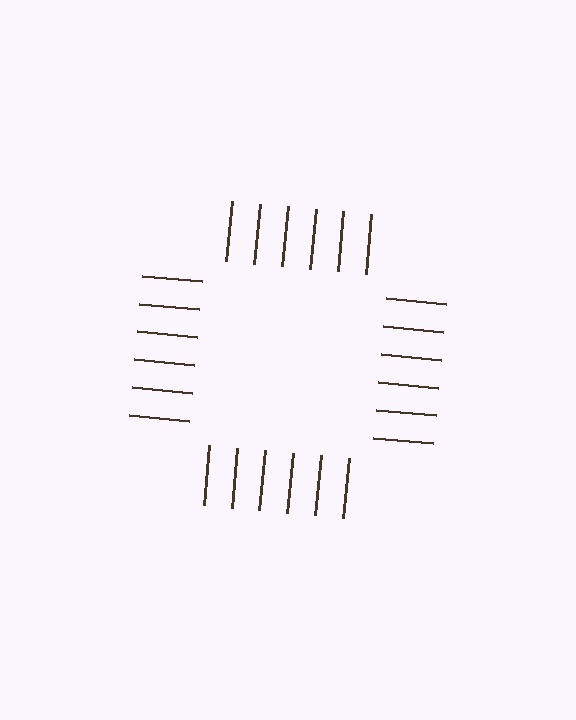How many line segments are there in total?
24 — 6 along each of the 4 edges.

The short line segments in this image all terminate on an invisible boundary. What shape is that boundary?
An illusory square — the line segments terminate on its edges but no continuous stroke is drawn.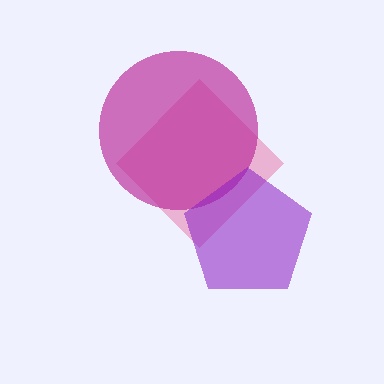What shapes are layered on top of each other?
The layered shapes are: a pink diamond, a magenta circle, a purple pentagon.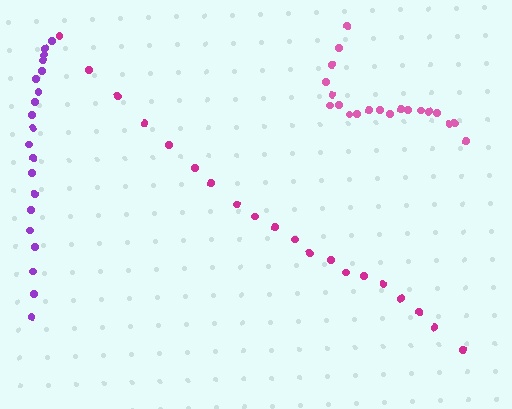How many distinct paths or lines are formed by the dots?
There are 3 distinct paths.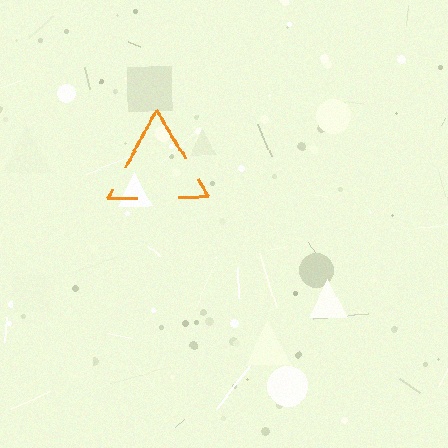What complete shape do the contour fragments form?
The contour fragments form a triangle.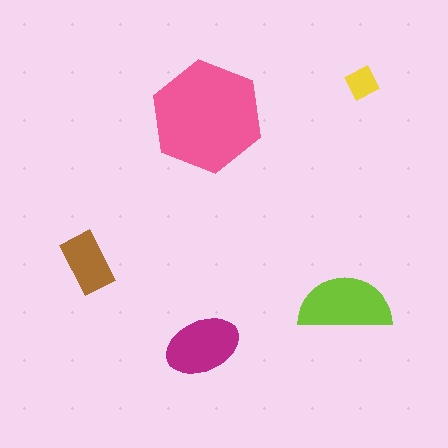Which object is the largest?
The pink hexagon.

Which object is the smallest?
The yellow diamond.